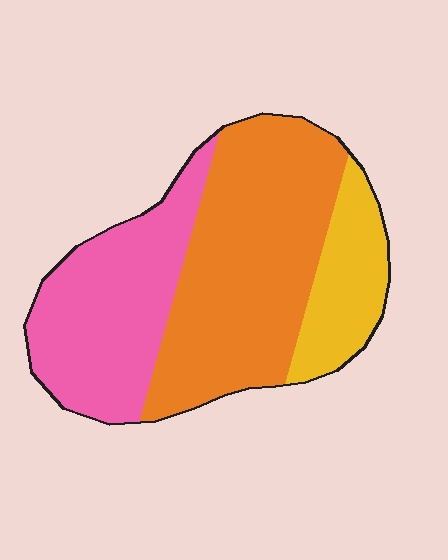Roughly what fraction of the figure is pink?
Pink takes up about one third (1/3) of the figure.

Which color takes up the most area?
Orange, at roughly 50%.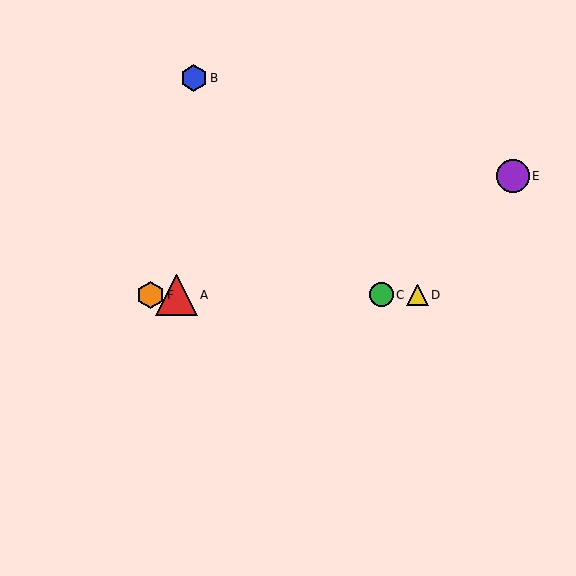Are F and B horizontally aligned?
No, F is at y≈295 and B is at y≈78.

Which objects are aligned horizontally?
Objects A, C, D, F are aligned horizontally.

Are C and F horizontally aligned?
Yes, both are at y≈295.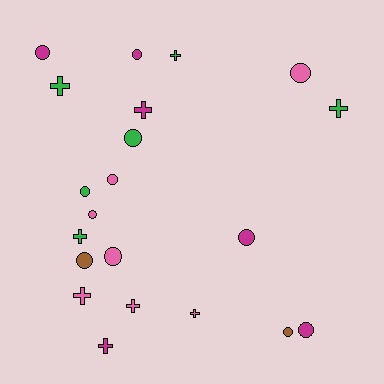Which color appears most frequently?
Pink, with 7 objects.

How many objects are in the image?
There are 21 objects.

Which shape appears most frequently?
Circle, with 12 objects.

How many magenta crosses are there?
There are 2 magenta crosses.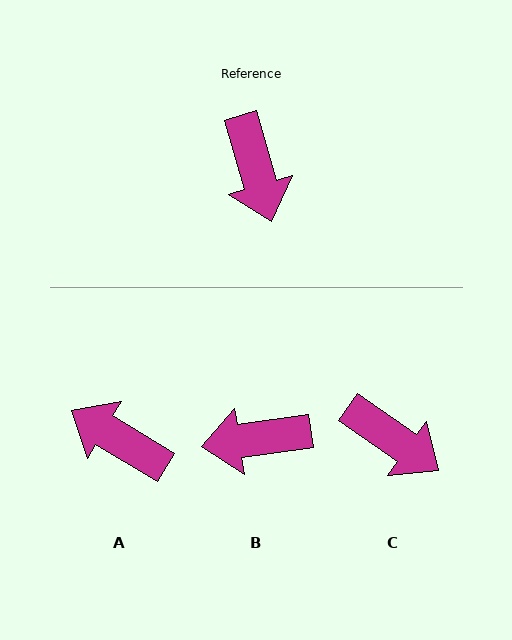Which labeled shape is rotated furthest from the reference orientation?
A, about 137 degrees away.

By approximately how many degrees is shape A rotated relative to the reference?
Approximately 137 degrees clockwise.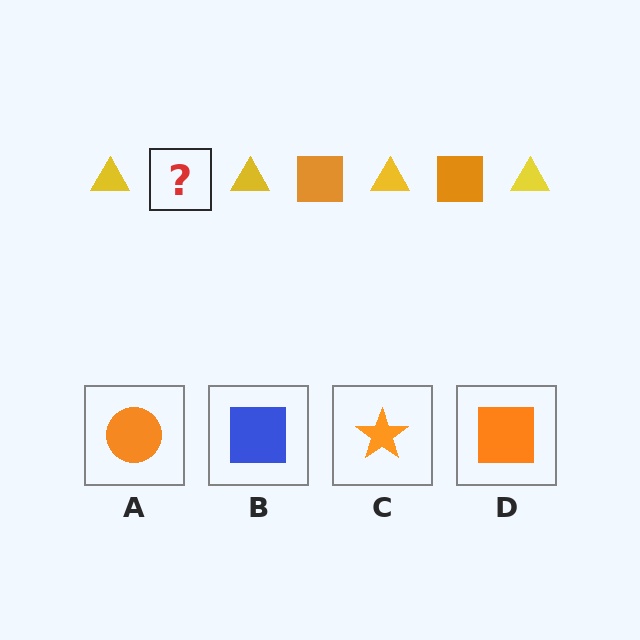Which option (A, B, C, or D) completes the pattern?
D.